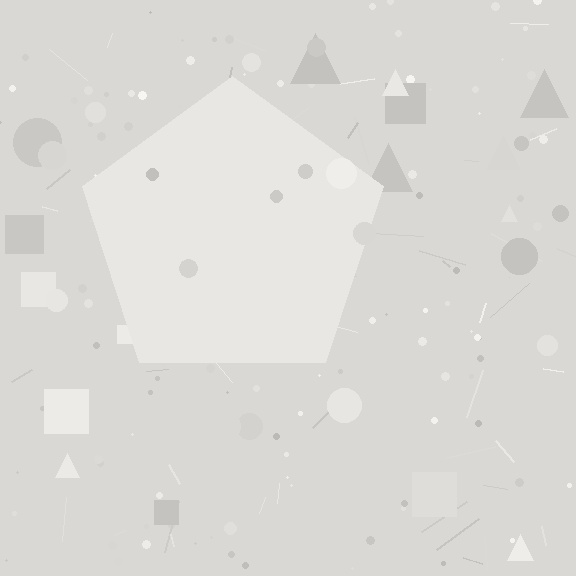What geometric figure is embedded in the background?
A pentagon is embedded in the background.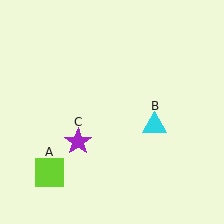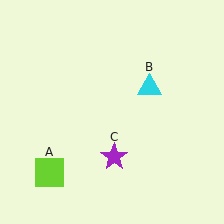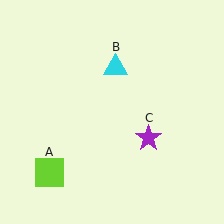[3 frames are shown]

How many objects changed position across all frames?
2 objects changed position: cyan triangle (object B), purple star (object C).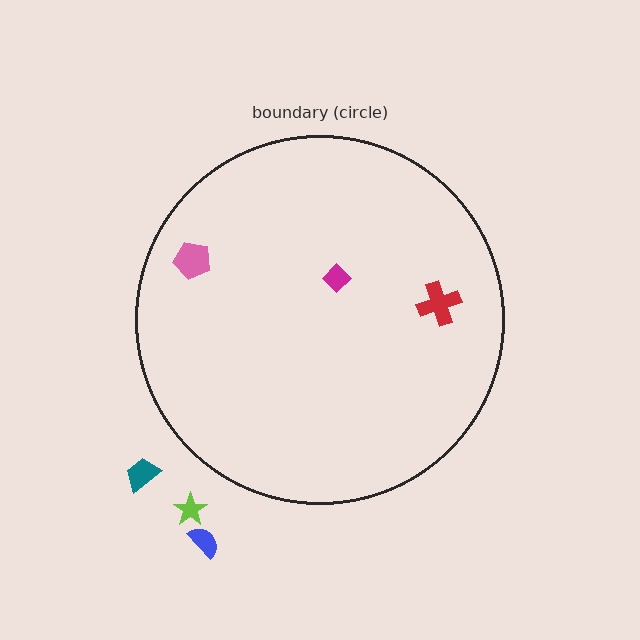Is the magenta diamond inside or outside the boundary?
Inside.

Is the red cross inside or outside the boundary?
Inside.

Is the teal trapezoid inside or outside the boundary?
Outside.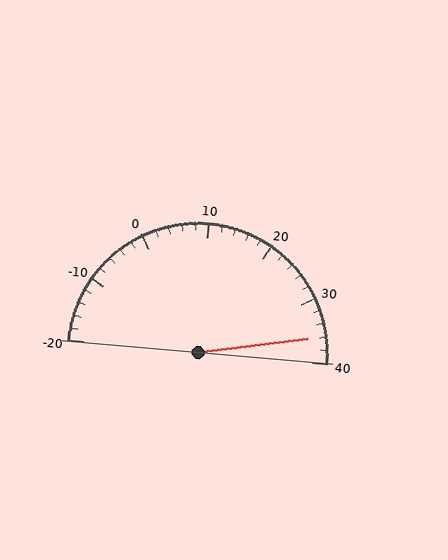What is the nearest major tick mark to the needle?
The nearest major tick mark is 40.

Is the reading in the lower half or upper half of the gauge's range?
The reading is in the upper half of the range (-20 to 40).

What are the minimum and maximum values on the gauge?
The gauge ranges from -20 to 40.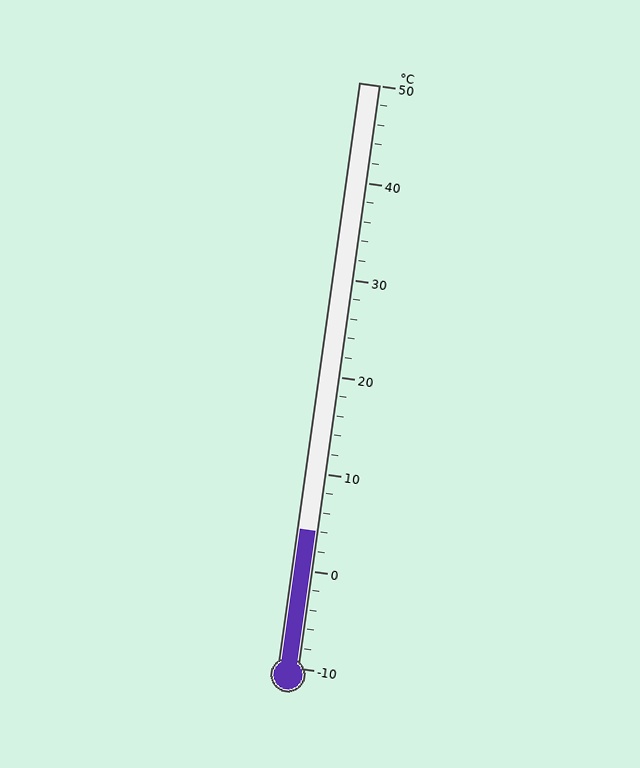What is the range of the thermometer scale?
The thermometer scale ranges from -10°C to 50°C.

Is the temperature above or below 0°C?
The temperature is above 0°C.